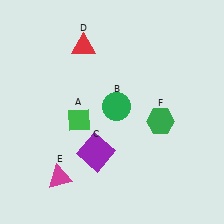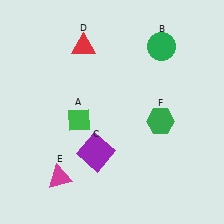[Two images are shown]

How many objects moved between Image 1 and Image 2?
1 object moved between the two images.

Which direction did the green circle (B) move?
The green circle (B) moved up.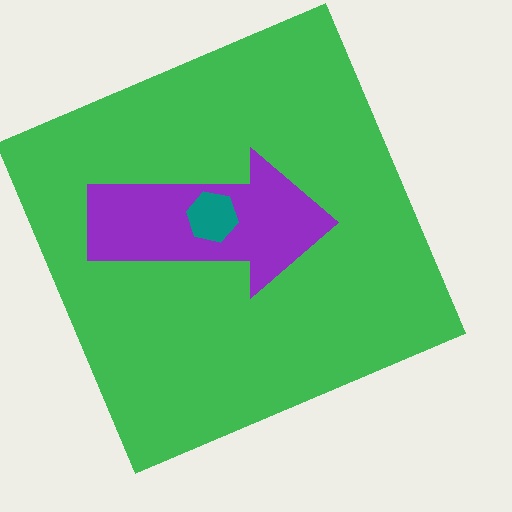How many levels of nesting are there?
3.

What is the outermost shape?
The green square.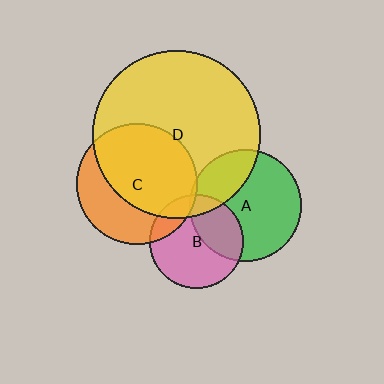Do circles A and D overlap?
Yes.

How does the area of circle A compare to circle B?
Approximately 1.4 times.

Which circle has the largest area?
Circle D (yellow).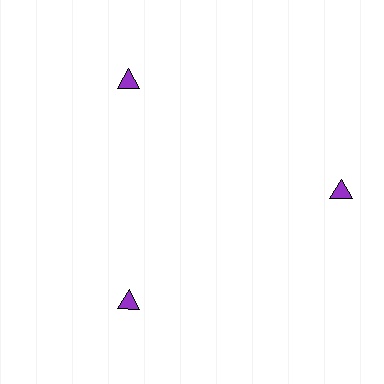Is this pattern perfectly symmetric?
No. The 3 purple triangles are arranged in a ring, but one element near the 3 o'clock position is pushed outward from the center, breaking the 3-fold rotational symmetry.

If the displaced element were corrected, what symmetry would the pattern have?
It would have 3-fold rotational symmetry — the pattern would map onto itself every 120 degrees.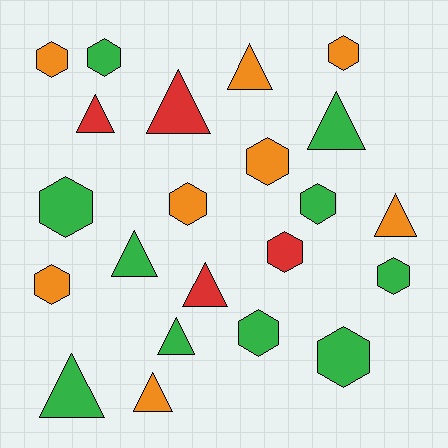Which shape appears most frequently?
Hexagon, with 12 objects.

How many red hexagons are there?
There is 1 red hexagon.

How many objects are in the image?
There are 22 objects.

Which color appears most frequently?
Green, with 10 objects.